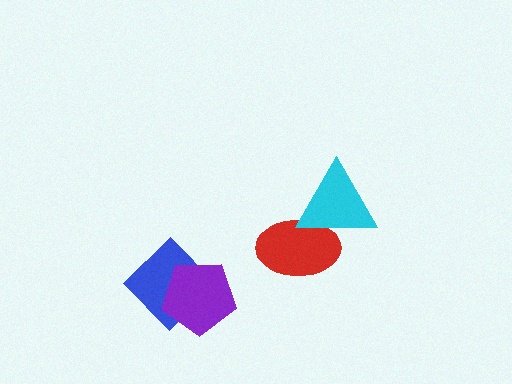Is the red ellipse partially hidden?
Yes, it is partially covered by another shape.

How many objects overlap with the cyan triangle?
1 object overlaps with the cyan triangle.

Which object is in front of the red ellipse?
The cyan triangle is in front of the red ellipse.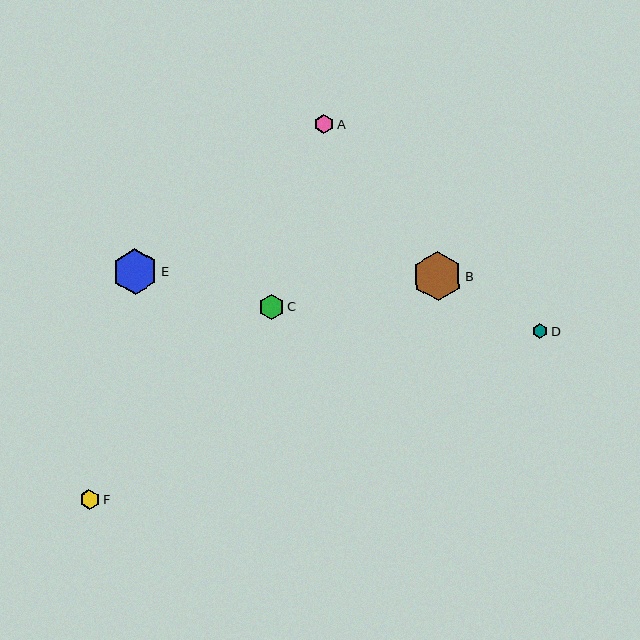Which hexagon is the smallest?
Hexagon D is the smallest with a size of approximately 15 pixels.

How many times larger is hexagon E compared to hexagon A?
Hexagon E is approximately 2.3 times the size of hexagon A.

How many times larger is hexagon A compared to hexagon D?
Hexagon A is approximately 1.3 times the size of hexagon D.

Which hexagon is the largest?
Hexagon B is the largest with a size of approximately 49 pixels.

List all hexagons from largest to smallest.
From largest to smallest: B, E, C, A, F, D.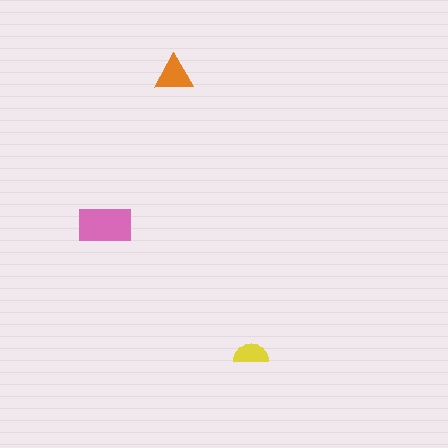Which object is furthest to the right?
The yellow semicircle is rightmost.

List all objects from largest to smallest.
The pink rectangle, the orange triangle, the yellow semicircle.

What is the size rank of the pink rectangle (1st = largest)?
1st.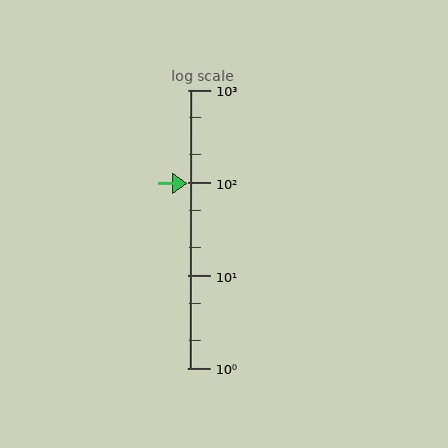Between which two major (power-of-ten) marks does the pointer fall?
The pointer is between 10 and 100.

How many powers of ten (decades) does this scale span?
The scale spans 3 decades, from 1 to 1000.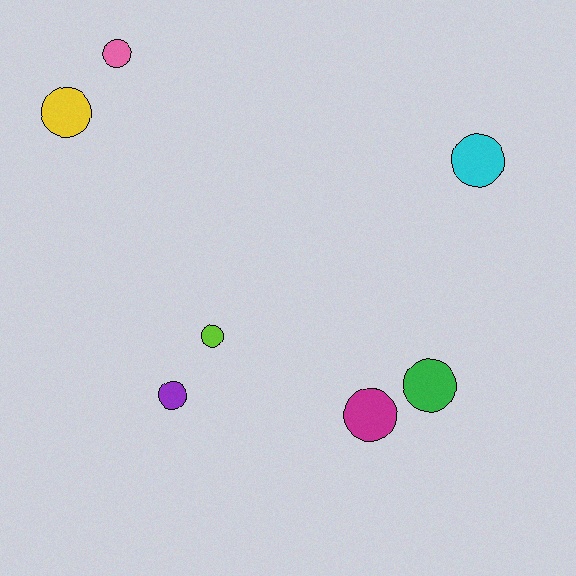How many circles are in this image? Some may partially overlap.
There are 7 circles.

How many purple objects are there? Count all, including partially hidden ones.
There is 1 purple object.